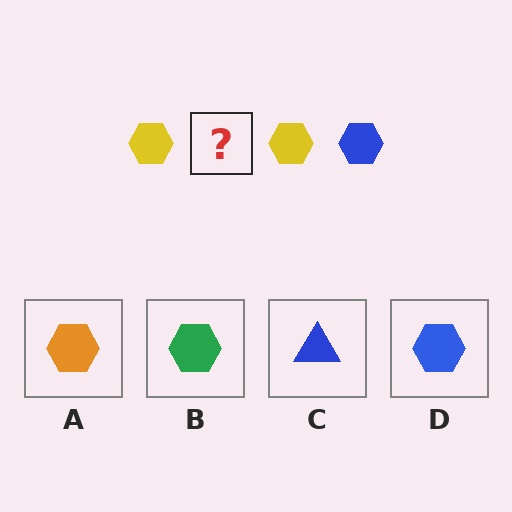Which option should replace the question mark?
Option D.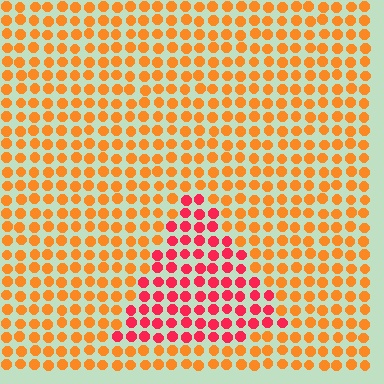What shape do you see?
I see a triangle.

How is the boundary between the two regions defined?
The boundary is defined purely by a slight shift in hue (about 41 degrees). Spacing, size, and orientation are identical on both sides.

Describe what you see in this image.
The image is filled with small orange elements in a uniform arrangement. A triangle-shaped region is visible where the elements are tinted to a slightly different hue, forming a subtle color boundary.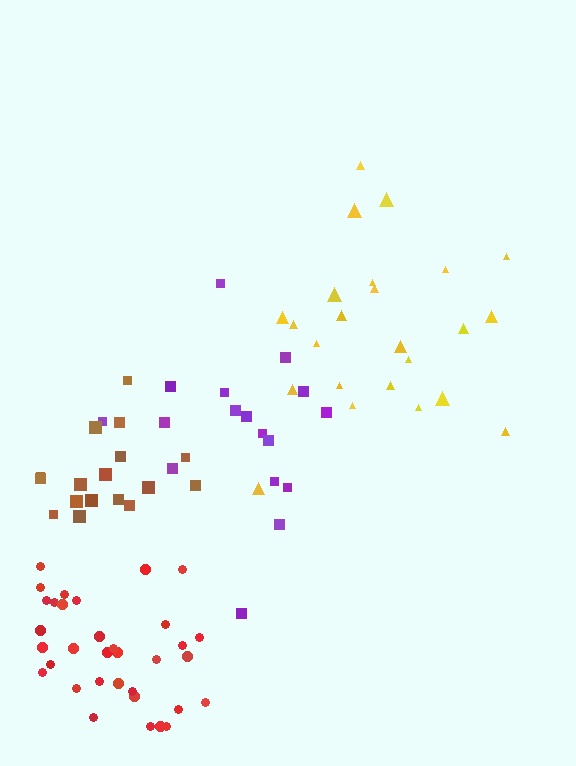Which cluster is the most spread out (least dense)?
Yellow.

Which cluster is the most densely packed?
Brown.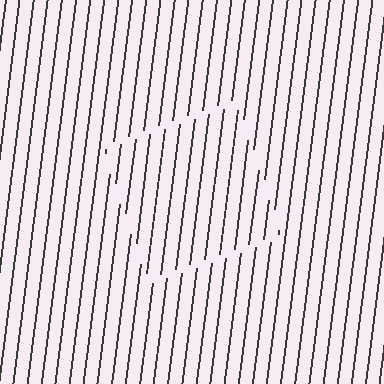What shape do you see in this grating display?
An illusory square. The interior of the shape contains the same grating, shifted by half a period — the contour is defined by the phase discontinuity where line-ends from the inner and outer gratings abut.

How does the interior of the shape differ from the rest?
The interior of the shape contains the same grating, shifted by half a period — the contour is defined by the phase discontinuity where line-ends from the inner and outer gratings abut.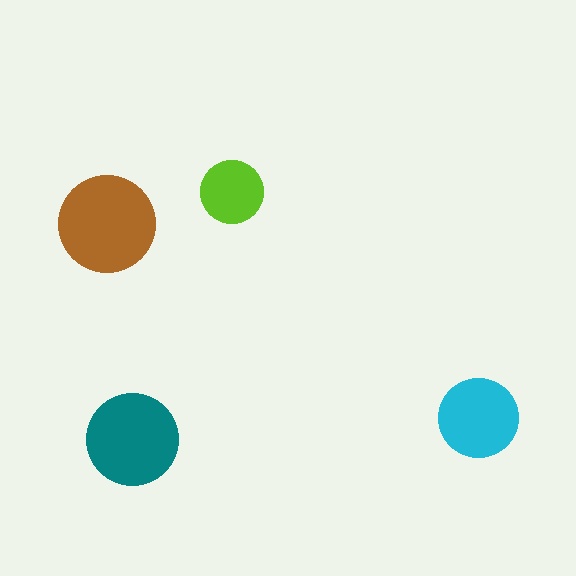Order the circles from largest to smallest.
the brown one, the teal one, the cyan one, the lime one.